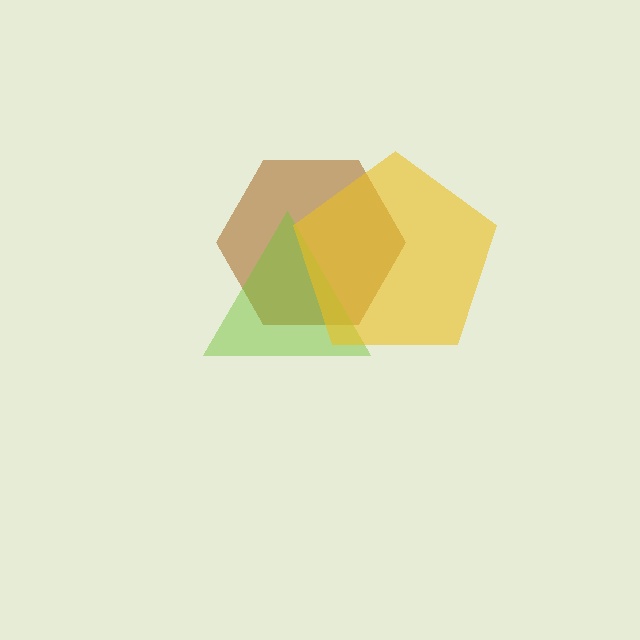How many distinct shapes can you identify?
There are 3 distinct shapes: a brown hexagon, a lime triangle, a yellow pentagon.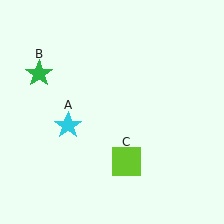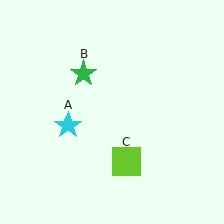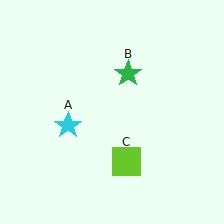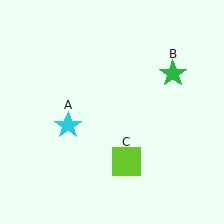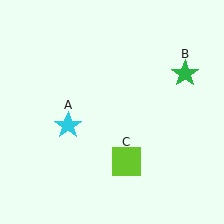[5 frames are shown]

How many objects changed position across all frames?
1 object changed position: green star (object B).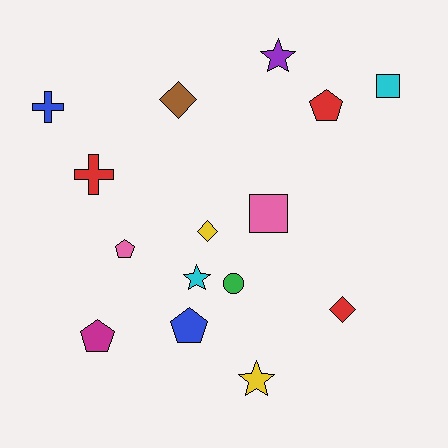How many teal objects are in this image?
There are no teal objects.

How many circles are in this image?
There is 1 circle.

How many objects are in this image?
There are 15 objects.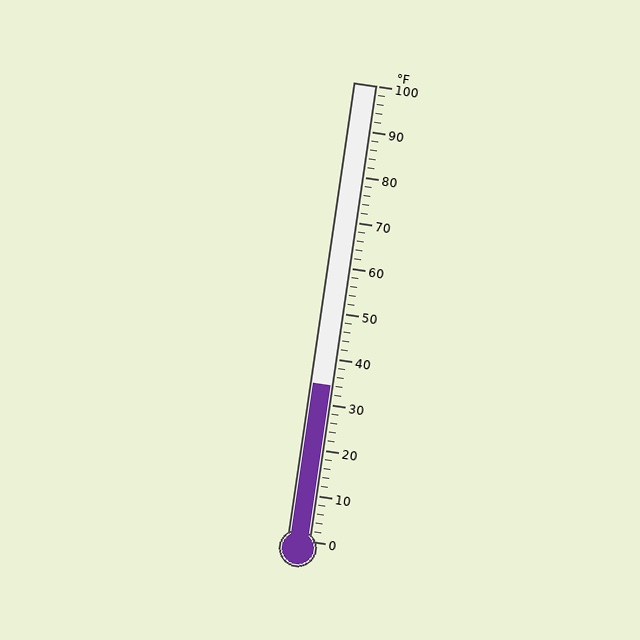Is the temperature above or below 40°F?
The temperature is below 40°F.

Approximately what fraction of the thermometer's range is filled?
The thermometer is filled to approximately 35% of its range.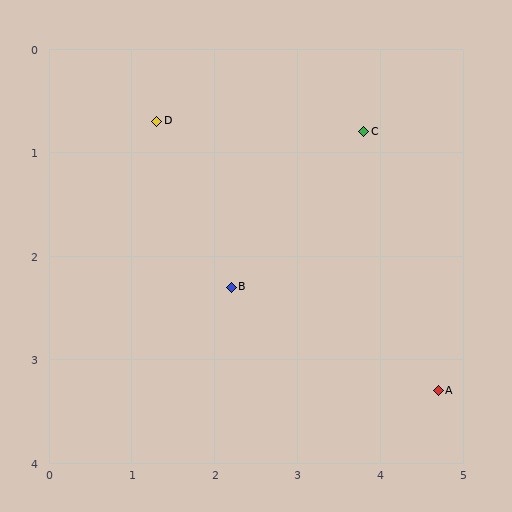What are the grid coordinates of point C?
Point C is at approximately (3.8, 0.8).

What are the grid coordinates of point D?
Point D is at approximately (1.3, 0.7).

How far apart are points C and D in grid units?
Points C and D are about 2.5 grid units apart.